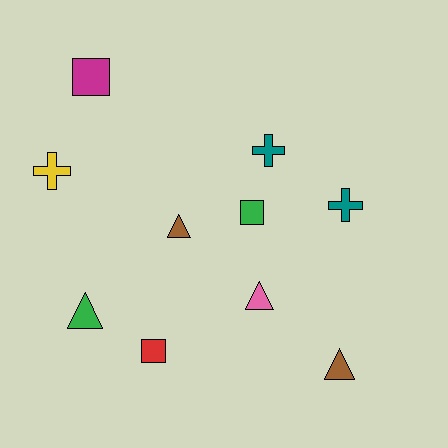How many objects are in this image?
There are 10 objects.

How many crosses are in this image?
There are 3 crosses.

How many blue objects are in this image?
There are no blue objects.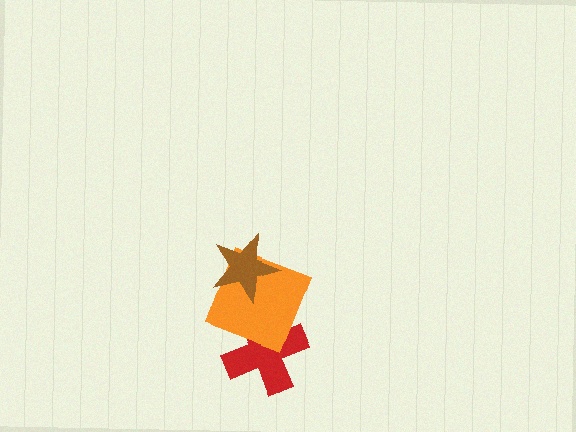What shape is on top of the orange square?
The brown star is on top of the orange square.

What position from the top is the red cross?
The red cross is 3rd from the top.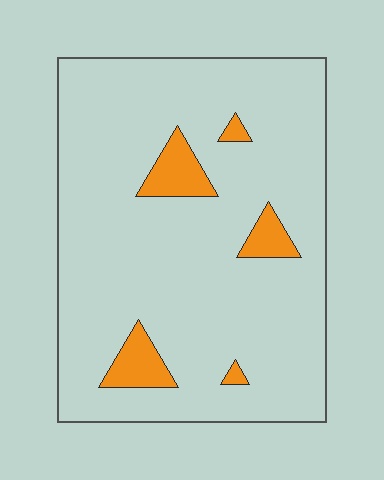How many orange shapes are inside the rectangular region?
5.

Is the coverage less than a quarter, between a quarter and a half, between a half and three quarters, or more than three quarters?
Less than a quarter.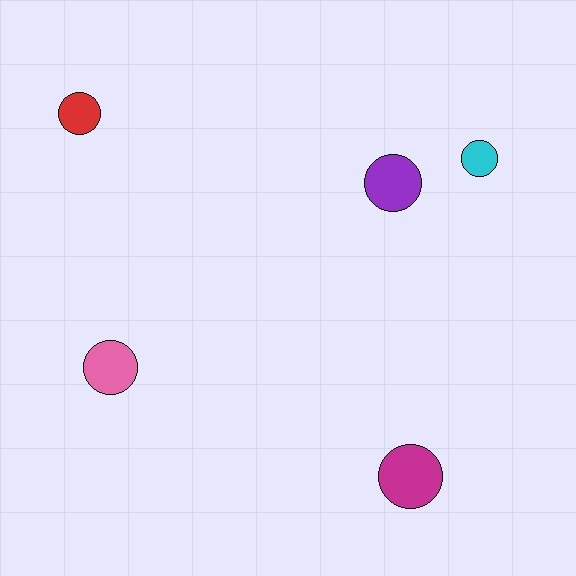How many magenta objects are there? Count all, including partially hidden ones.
There is 1 magenta object.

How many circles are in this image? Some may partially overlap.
There are 5 circles.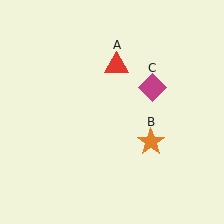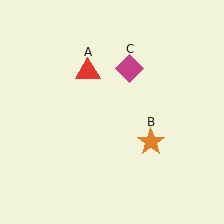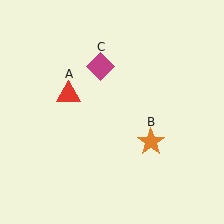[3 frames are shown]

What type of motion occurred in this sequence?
The red triangle (object A), magenta diamond (object C) rotated counterclockwise around the center of the scene.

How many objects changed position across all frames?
2 objects changed position: red triangle (object A), magenta diamond (object C).